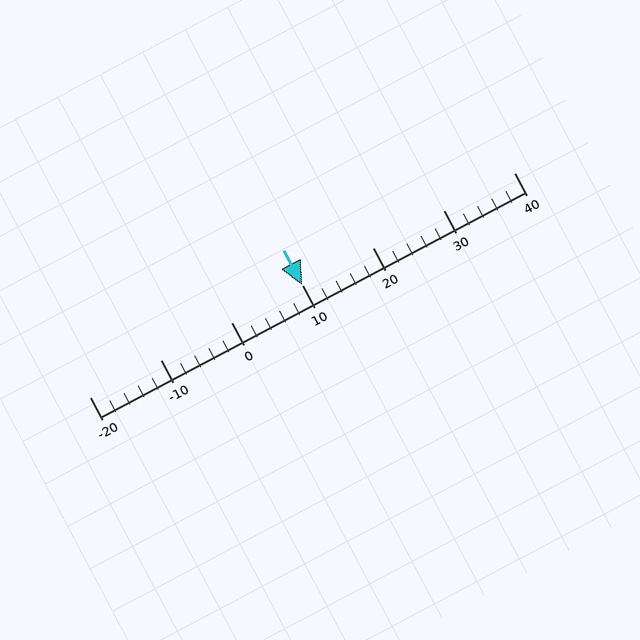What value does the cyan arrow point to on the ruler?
The cyan arrow points to approximately 10.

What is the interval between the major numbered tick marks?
The major tick marks are spaced 10 units apart.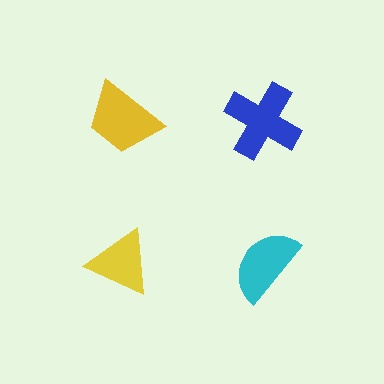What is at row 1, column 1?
A yellow trapezoid.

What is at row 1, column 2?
A blue cross.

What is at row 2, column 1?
A yellow triangle.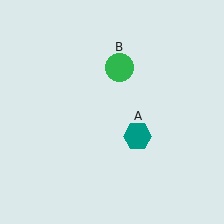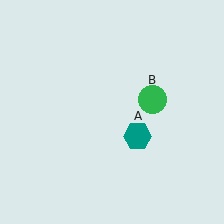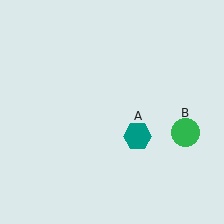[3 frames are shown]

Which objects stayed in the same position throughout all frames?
Teal hexagon (object A) remained stationary.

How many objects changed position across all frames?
1 object changed position: green circle (object B).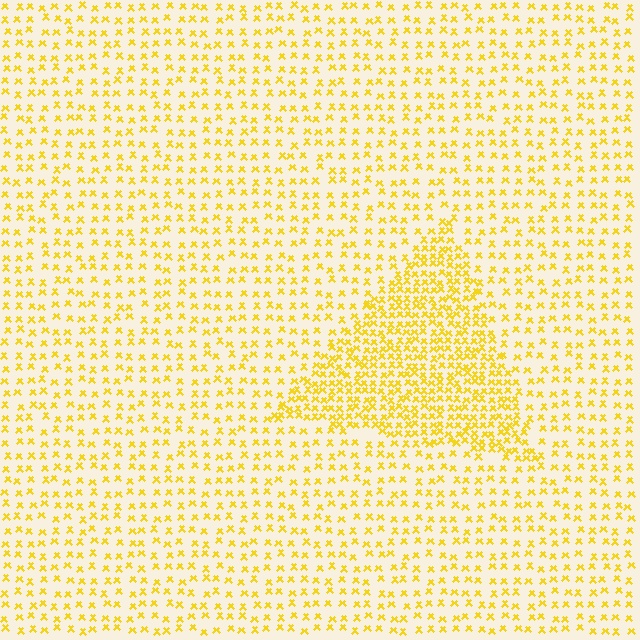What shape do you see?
I see a triangle.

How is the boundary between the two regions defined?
The boundary is defined by a change in element density (approximately 2.2x ratio). All elements are the same color, size, and shape.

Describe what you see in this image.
The image contains small yellow elements arranged at two different densities. A triangle-shaped region is visible where the elements are more densely packed than the surrounding area.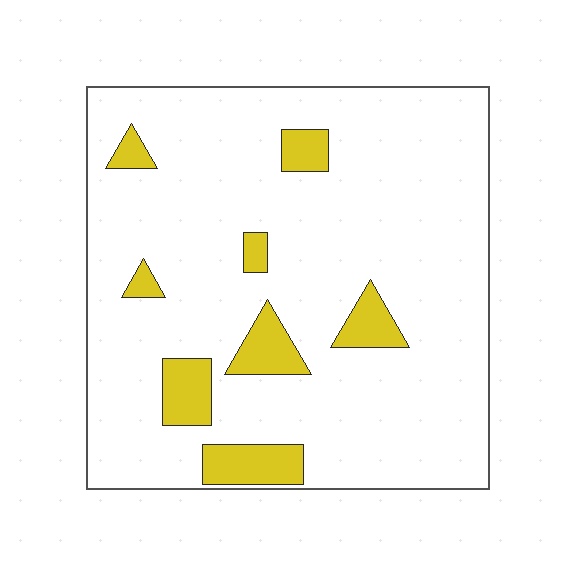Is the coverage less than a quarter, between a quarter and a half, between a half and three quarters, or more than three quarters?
Less than a quarter.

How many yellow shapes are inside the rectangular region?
8.